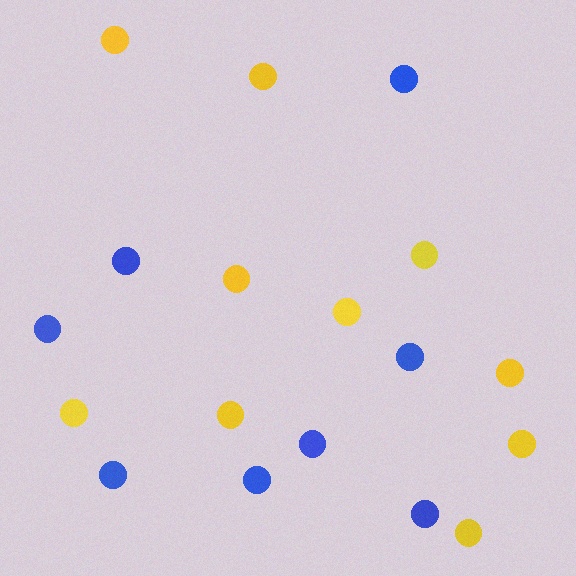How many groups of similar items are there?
There are 2 groups: one group of yellow circles (10) and one group of blue circles (8).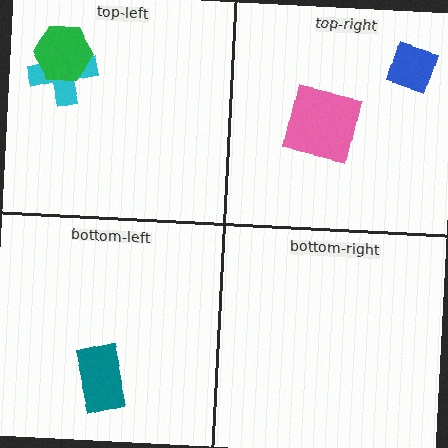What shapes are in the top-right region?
The blue diamond, the pink square.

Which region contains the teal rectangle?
The bottom-left region.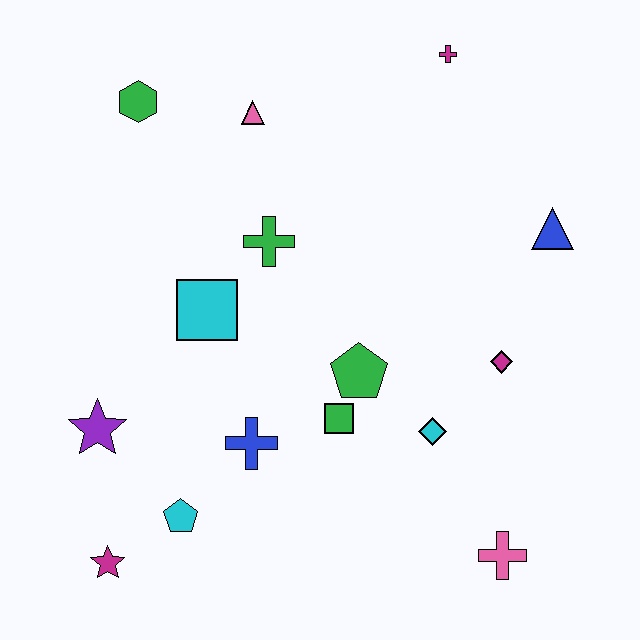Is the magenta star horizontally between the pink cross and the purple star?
Yes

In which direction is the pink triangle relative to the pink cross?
The pink triangle is above the pink cross.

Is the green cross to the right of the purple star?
Yes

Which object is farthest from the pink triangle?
The pink cross is farthest from the pink triangle.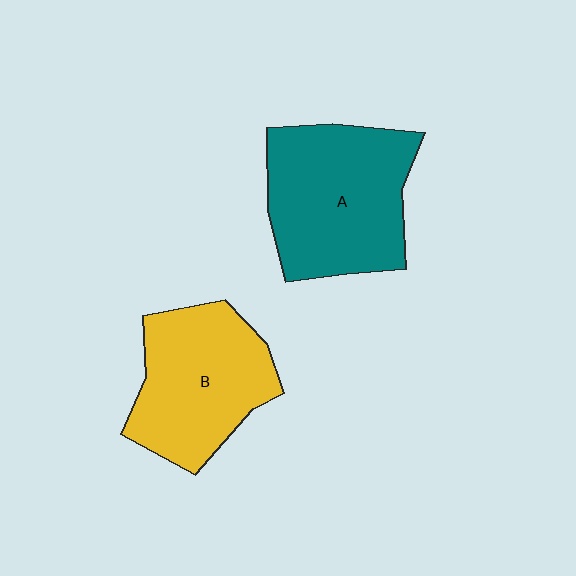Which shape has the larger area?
Shape A (teal).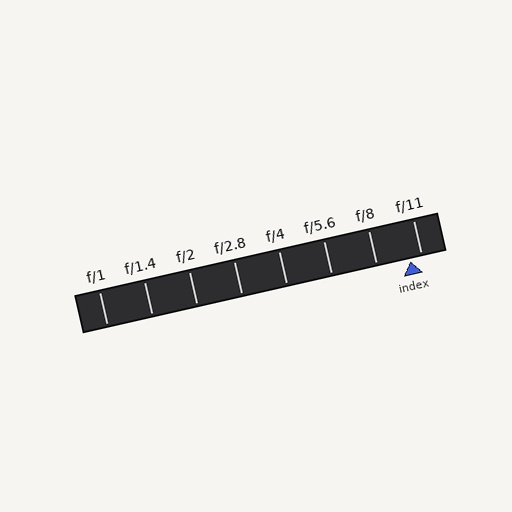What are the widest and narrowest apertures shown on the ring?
The widest aperture shown is f/1 and the narrowest is f/11.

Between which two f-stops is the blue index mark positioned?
The index mark is between f/8 and f/11.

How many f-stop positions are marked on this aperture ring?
There are 8 f-stop positions marked.